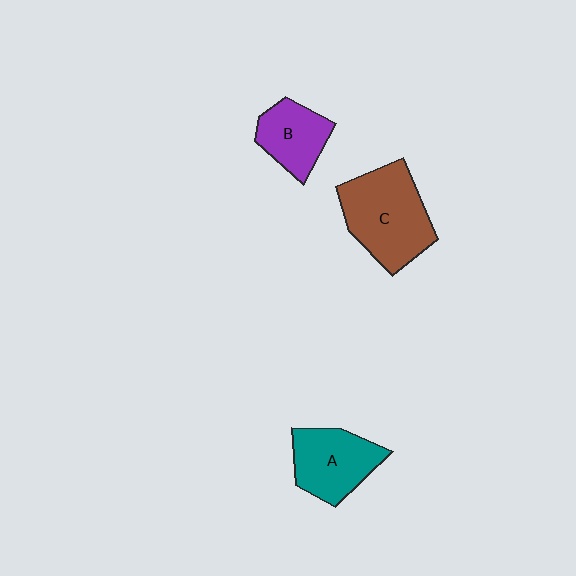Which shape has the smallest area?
Shape B (purple).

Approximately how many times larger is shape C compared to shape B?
Approximately 1.7 times.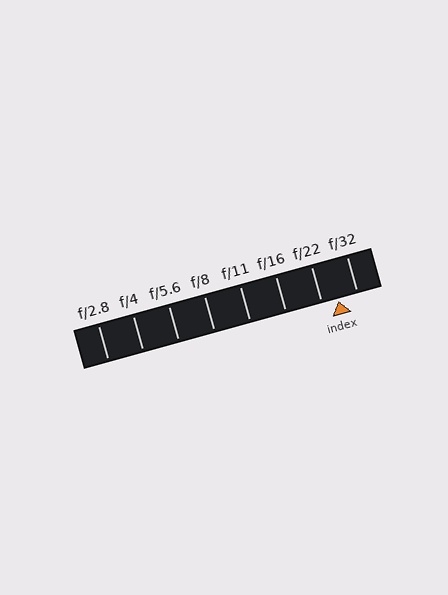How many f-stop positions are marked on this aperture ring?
There are 8 f-stop positions marked.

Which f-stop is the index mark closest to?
The index mark is closest to f/22.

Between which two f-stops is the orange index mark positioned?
The index mark is between f/22 and f/32.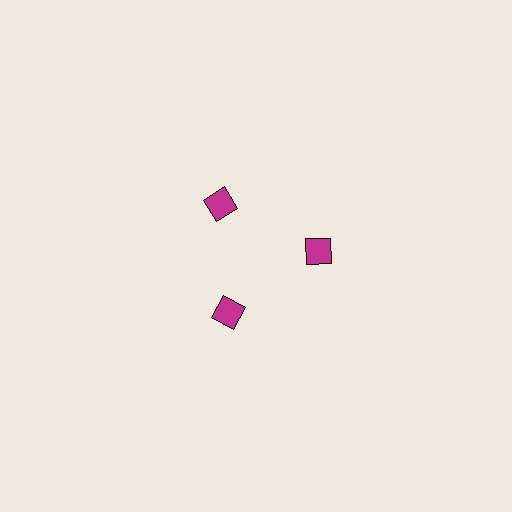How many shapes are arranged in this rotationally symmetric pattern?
There are 3 shapes, arranged in 3 groups of 1.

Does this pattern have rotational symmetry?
Yes, this pattern has 3-fold rotational symmetry. It looks the same after rotating 120 degrees around the center.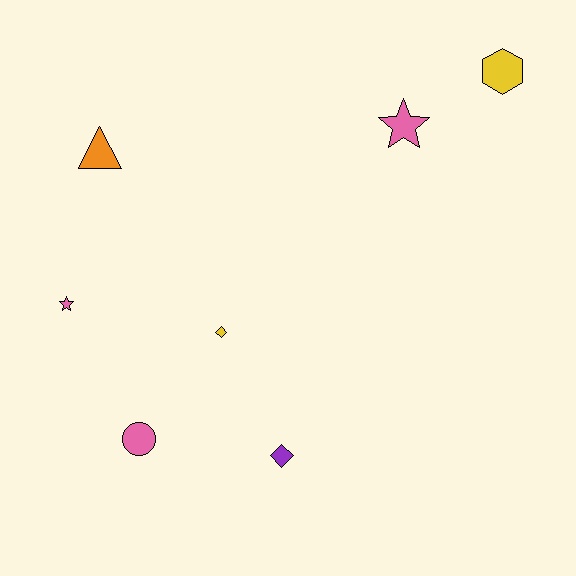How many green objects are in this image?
There are no green objects.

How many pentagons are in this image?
There are no pentagons.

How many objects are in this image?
There are 7 objects.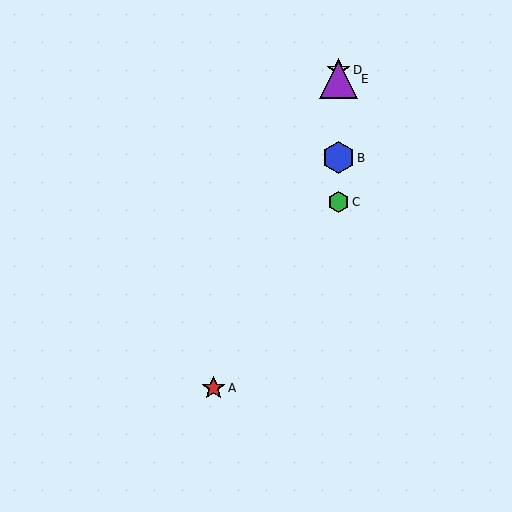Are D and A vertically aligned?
No, D is at x≈339 and A is at x≈214.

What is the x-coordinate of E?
Object E is at x≈339.